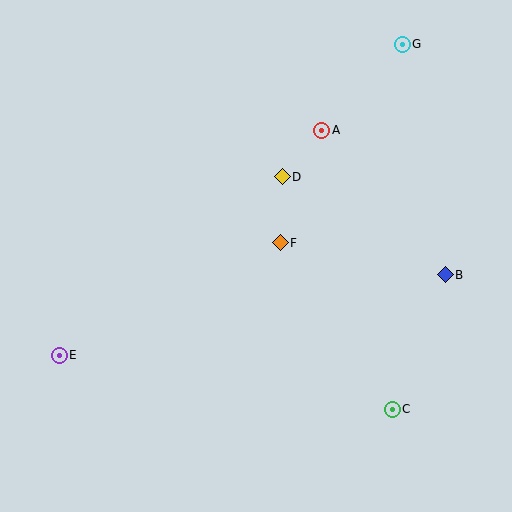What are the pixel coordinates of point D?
Point D is at (282, 177).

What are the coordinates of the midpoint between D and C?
The midpoint between D and C is at (337, 293).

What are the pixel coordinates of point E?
Point E is at (59, 355).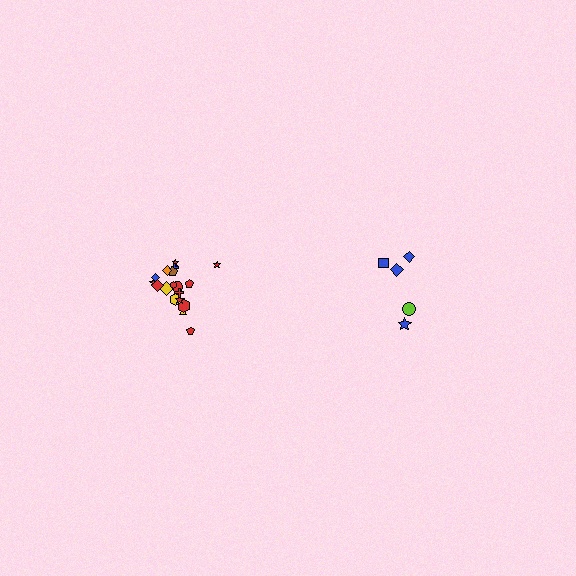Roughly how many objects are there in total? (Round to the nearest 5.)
Roughly 25 objects in total.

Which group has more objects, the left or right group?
The left group.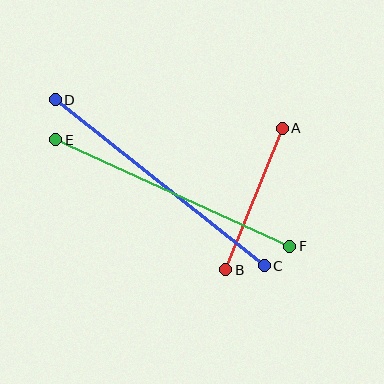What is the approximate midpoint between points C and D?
The midpoint is at approximately (160, 183) pixels.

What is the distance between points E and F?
The distance is approximately 257 pixels.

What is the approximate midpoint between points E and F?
The midpoint is at approximately (173, 193) pixels.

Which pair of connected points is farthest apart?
Points C and D are farthest apart.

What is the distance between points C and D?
The distance is approximately 267 pixels.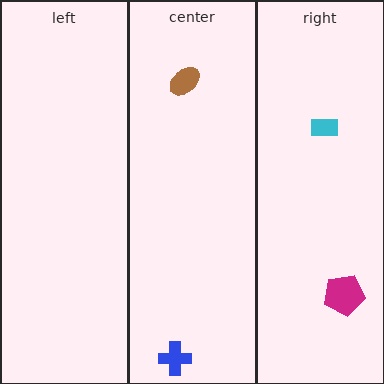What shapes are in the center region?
The blue cross, the brown ellipse.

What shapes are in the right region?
The cyan rectangle, the magenta pentagon.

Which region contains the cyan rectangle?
The right region.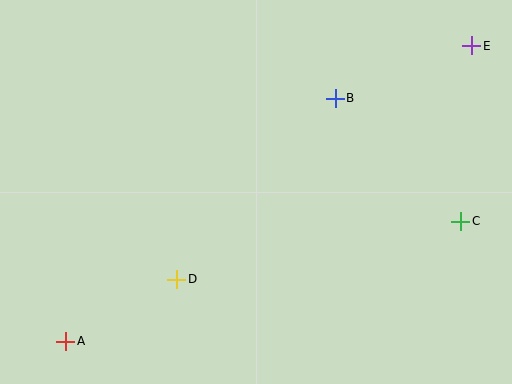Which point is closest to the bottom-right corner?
Point C is closest to the bottom-right corner.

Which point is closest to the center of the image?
Point D at (177, 279) is closest to the center.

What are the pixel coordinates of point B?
Point B is at (335, 98).